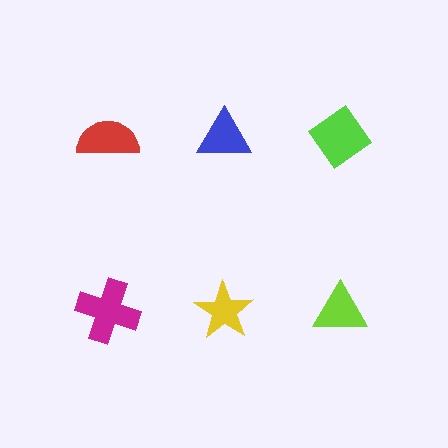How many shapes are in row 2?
3 shapes.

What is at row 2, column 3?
A lime triangle.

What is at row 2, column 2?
A yellow star.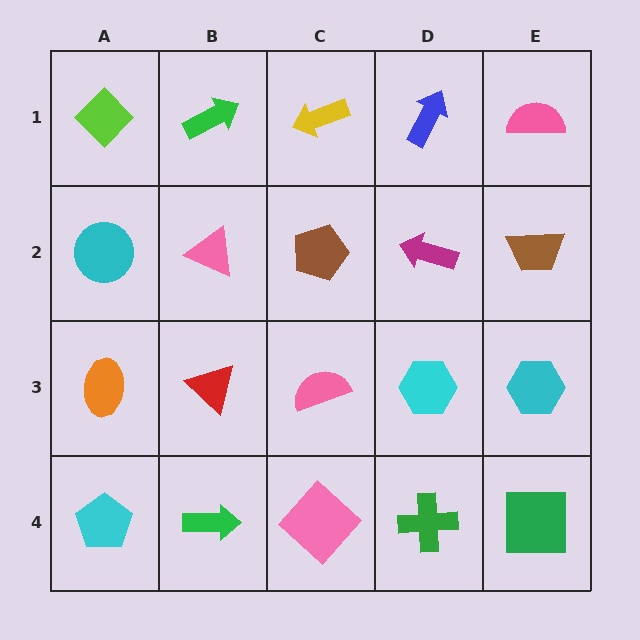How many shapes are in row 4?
5 shapes.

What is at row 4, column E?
A green square.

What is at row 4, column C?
A pink diamond.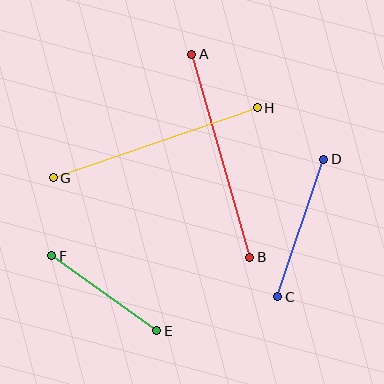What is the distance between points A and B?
The distance is approximately 211 pixels.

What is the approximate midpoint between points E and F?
The midpoint is at approximately (104, 293) pixels.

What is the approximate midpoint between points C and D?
The midpoint is at approximately (301, 228) pixels.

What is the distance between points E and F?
The distance is approximately 129 pixels.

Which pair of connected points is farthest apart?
Points G and H are farthest apart.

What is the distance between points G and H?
The distance is approximately 216 pixels.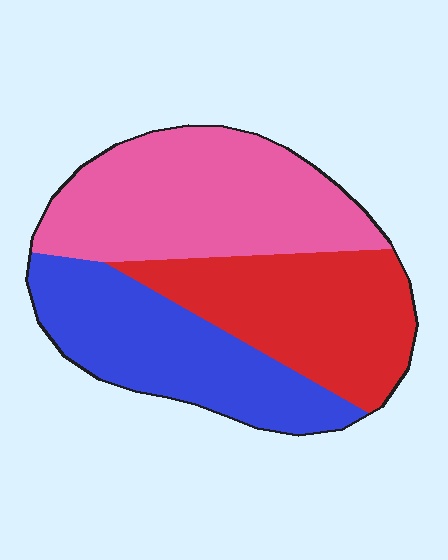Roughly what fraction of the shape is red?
Red takes up about one third (1/3) of the shape.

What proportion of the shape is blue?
Blue takes up about one third (1/3) of the shape.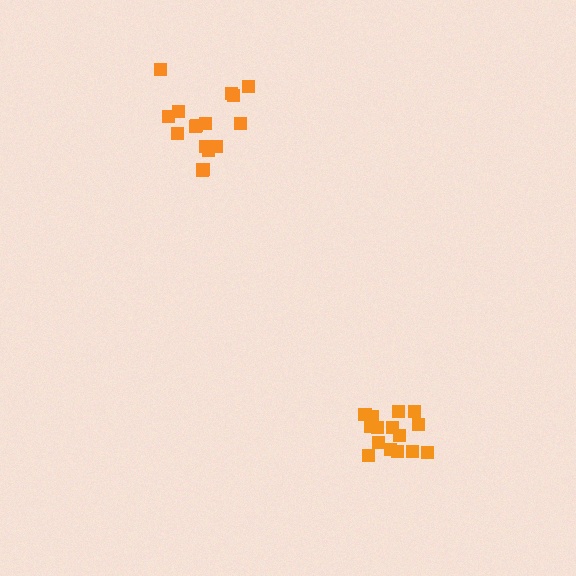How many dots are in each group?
Group 1: 16 dots, Group 2: 15 dots (31 total).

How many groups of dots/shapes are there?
There are 2 groups.